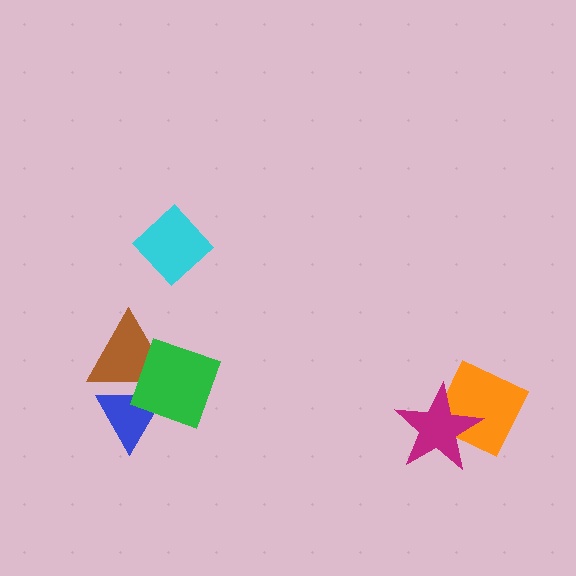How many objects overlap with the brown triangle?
2 objects overlap with the brown triangle.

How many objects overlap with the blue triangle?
2 objects overlap with the blue triangle.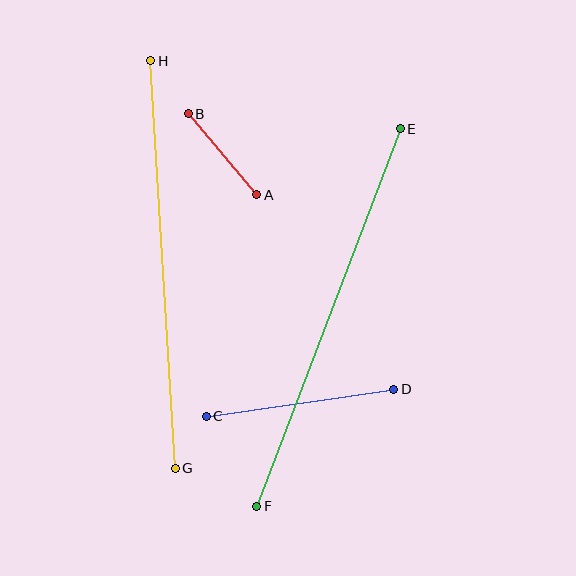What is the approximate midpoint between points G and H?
The midpoint is at approximately (163, 265) pixels.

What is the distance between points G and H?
The distance is approximately 408 pixels.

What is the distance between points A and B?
The distance is approximately 106 pixels.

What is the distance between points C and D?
The distance is approximately 190 pixels.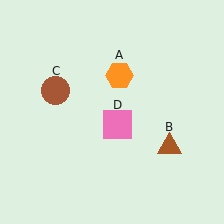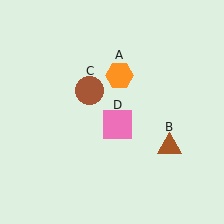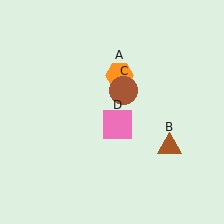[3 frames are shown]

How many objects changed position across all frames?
1 object changed position: brown circle (object C).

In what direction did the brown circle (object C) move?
The brown circle (object C) moved right.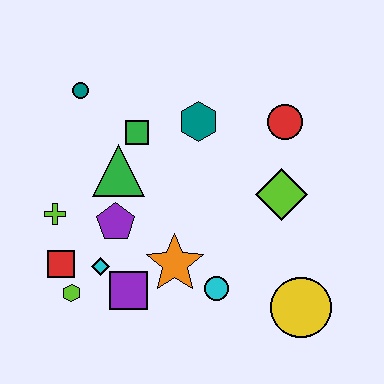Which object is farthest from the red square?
The red circle is farthest from the red square.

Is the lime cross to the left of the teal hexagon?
Yes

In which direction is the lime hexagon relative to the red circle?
The lime hexagon is to the left of the red circle.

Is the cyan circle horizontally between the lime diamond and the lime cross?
Yes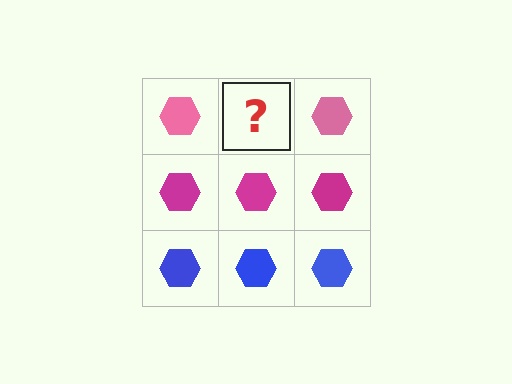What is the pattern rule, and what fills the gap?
The rule is that each row has a consistent color. The gap should be filled with a pink hexagon.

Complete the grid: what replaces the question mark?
The question mark should be replaced with a pink hexagon.